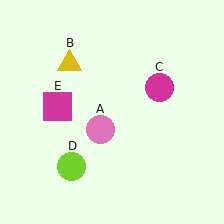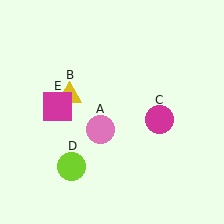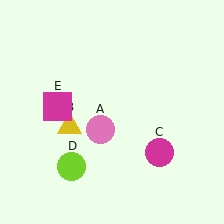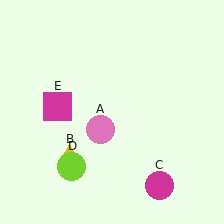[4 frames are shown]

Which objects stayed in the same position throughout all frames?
Pink circle (object A) and lime circle (object D) and magenta square (object E) remained stationary.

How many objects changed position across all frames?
2 objects changed position: yellow triangle (object B), magenta circle (object C).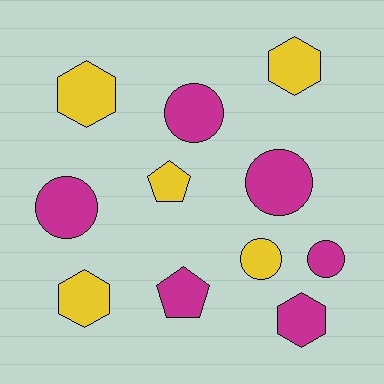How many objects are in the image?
There are 11 objects.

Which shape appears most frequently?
Circle, with 5 objects.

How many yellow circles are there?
There is 1 yellow circle.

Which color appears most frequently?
Magenta, with 6 objects.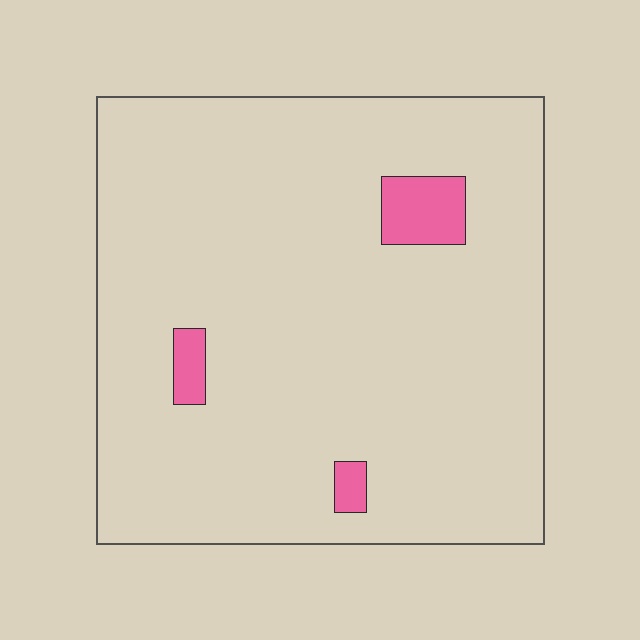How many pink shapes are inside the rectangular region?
3.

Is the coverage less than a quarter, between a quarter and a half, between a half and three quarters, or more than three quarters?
Less than a quarter.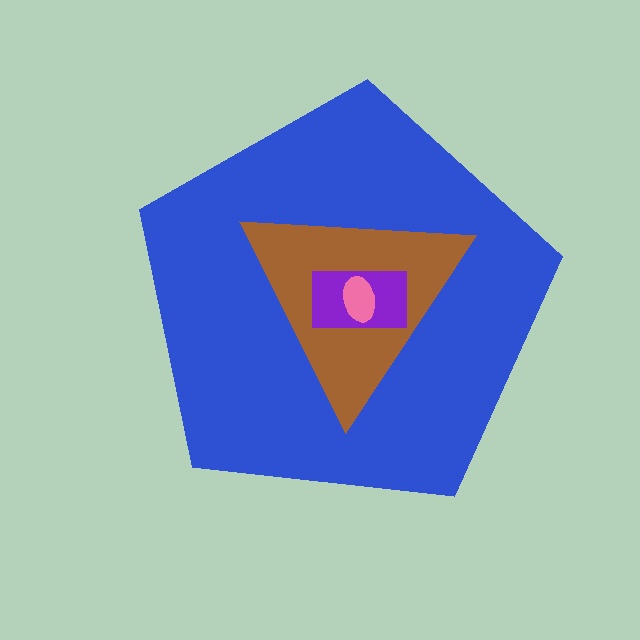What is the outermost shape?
The blue pentagon.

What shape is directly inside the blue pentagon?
The brown triangle.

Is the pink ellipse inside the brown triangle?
Yes.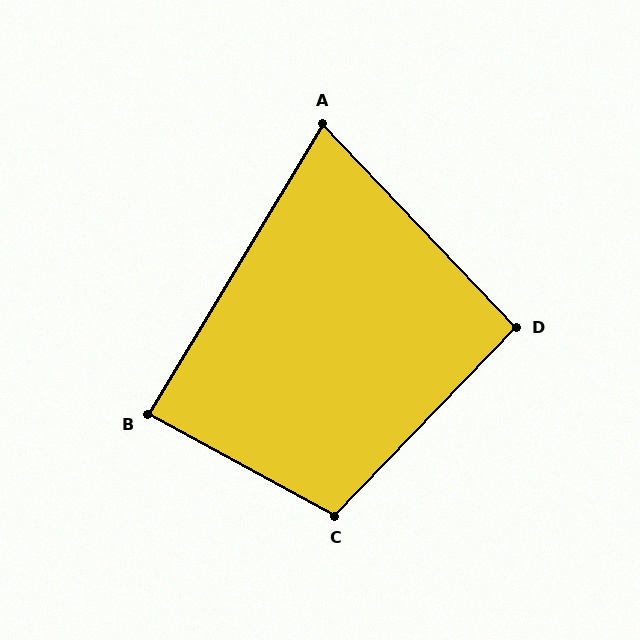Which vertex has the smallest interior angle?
A, at approximately 75 degrees.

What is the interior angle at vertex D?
Approximately 92 degrees (approximately right).